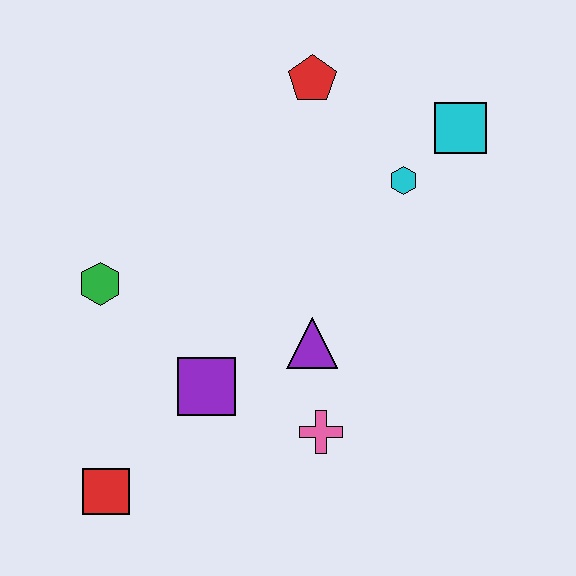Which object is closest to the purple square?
The purple triangle is closest to the purple square.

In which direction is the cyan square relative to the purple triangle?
The cyan square is above the purple triangle.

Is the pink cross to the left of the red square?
No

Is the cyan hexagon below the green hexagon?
No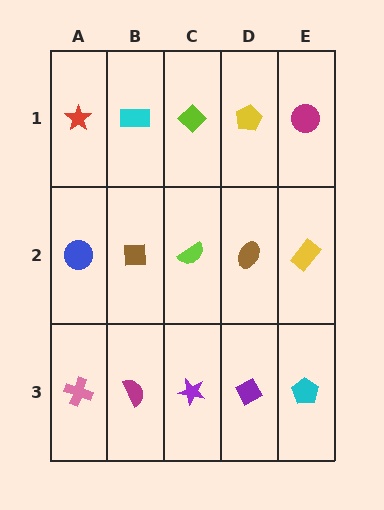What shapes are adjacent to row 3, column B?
A brown square (row 2, column B), a pink cross (row 3, column A), a purple star (row 3, column C).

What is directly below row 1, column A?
A blue circle.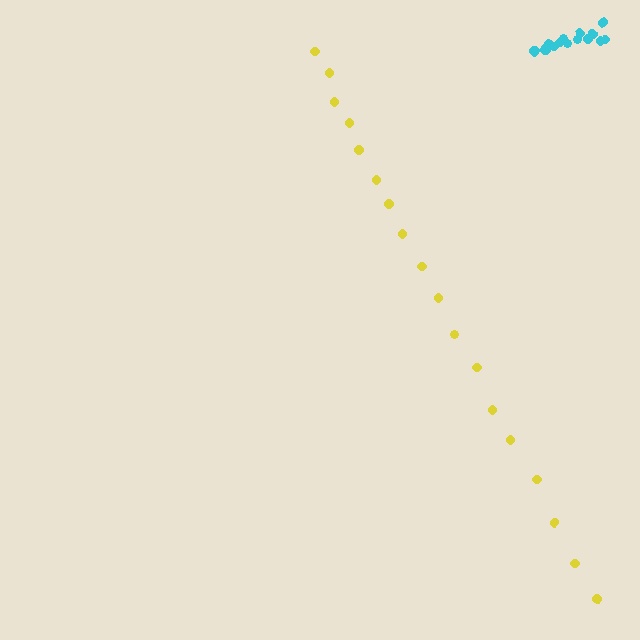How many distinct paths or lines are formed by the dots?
There are 2 distinct paths.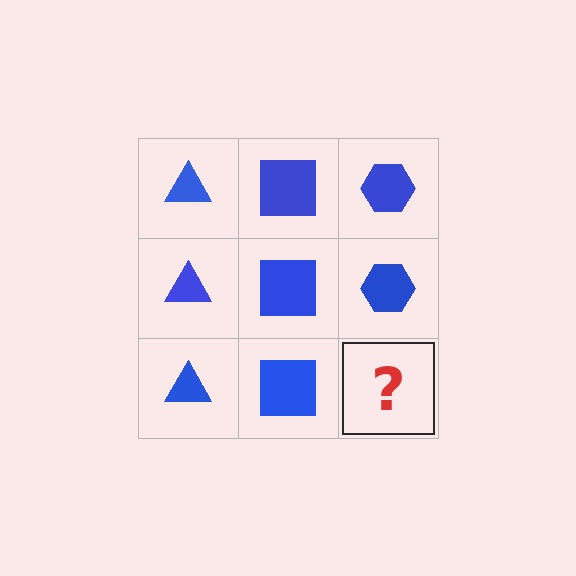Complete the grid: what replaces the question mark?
The question mark should be replaced with a blue hexagon.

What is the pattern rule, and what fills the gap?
The rule is that each column has a consistent shape. The gap should be filled with a blue hexagon.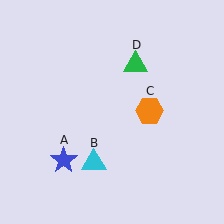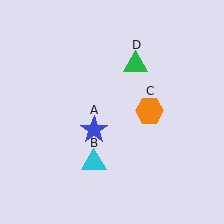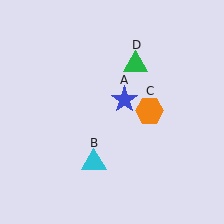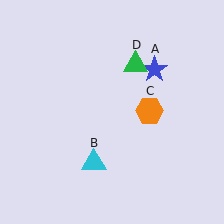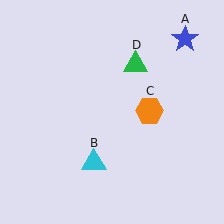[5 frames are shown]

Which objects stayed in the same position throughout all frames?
Cyan triangle (object B) and orange hexagon (object C) and green triangle (object D) remained stationary.